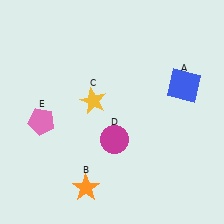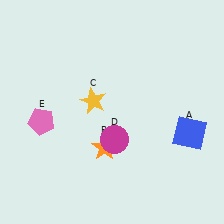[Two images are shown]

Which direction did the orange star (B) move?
The orange star (B) moved up.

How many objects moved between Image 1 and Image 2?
2 objects moved between the two images.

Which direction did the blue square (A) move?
The blue square (A) moved down.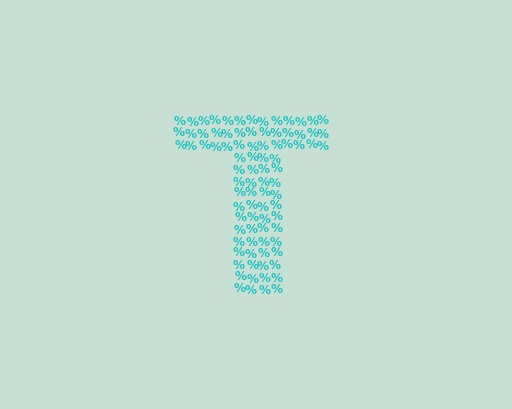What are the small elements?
The small elements are percent signs.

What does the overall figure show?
The overall figure shows the letter T.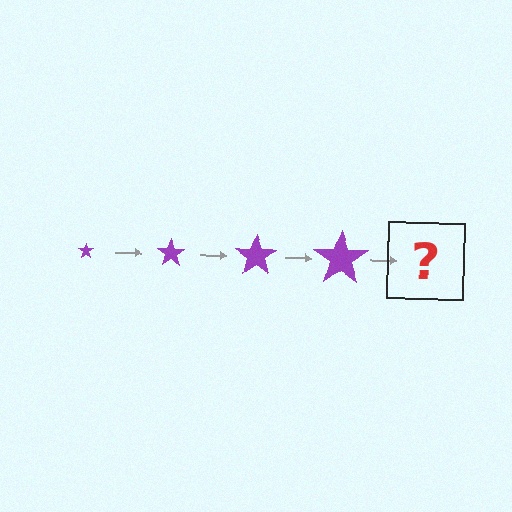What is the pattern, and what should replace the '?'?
The pattern is that the star gets progressively larger each step. The '?' should be a purple star, larger than the previous one.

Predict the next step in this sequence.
The next step is a purple star, larger than the previous one.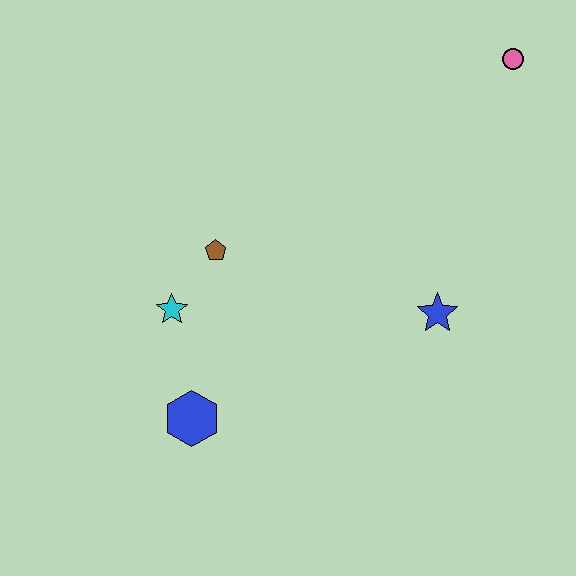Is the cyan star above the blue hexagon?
Yes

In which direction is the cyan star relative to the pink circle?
The cyan star is to the left of the pink circle.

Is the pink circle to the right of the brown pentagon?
Yes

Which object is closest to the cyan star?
The brown pentagon is closest to the cyan star.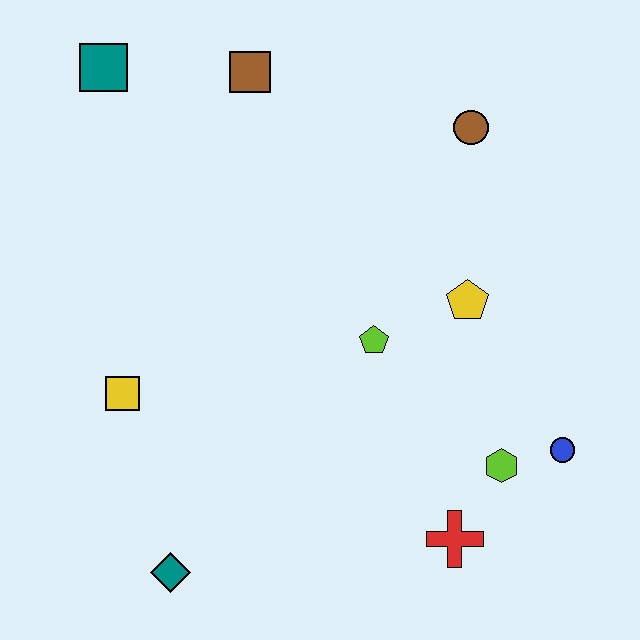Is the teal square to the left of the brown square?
Yes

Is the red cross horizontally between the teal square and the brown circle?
Yes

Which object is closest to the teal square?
The brown square is closest to the teal square.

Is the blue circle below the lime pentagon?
Yes